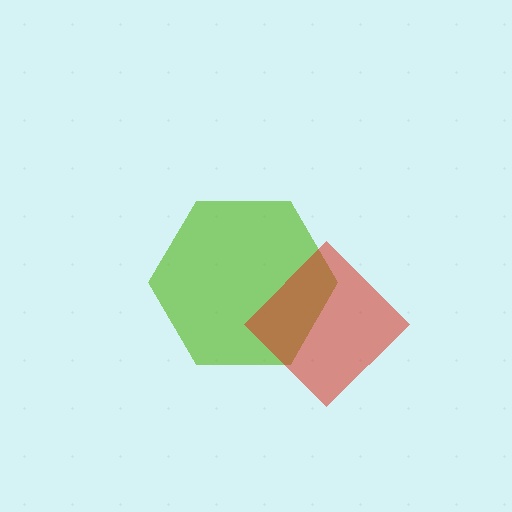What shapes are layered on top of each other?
The layered shapes are: a lime hexagon, a red diamond.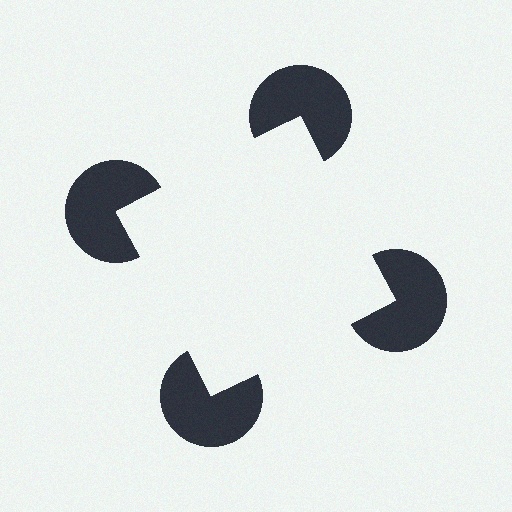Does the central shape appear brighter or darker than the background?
It typically appears slightly brighter than the background, even though no actual brightness change is drawn.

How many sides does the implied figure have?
4 sides.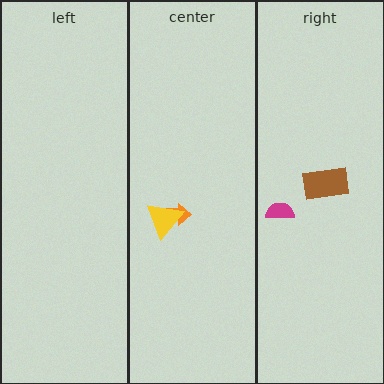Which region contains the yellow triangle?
The center region.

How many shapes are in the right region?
2.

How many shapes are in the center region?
2.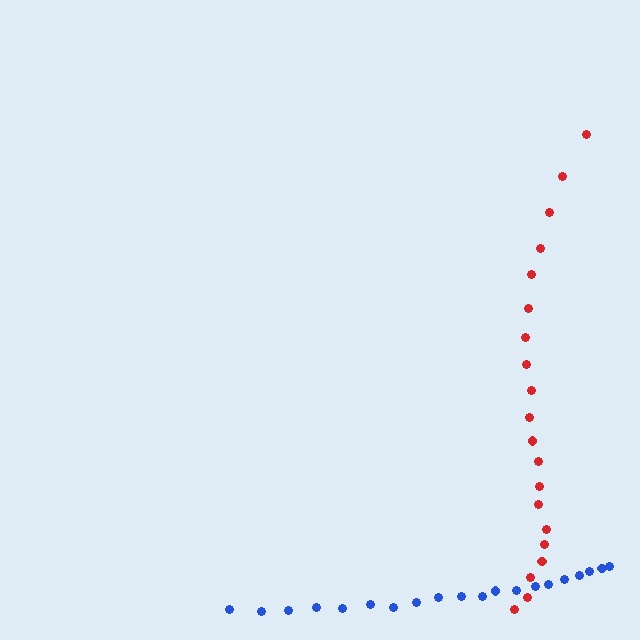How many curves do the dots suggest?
There are 2 distinct paths.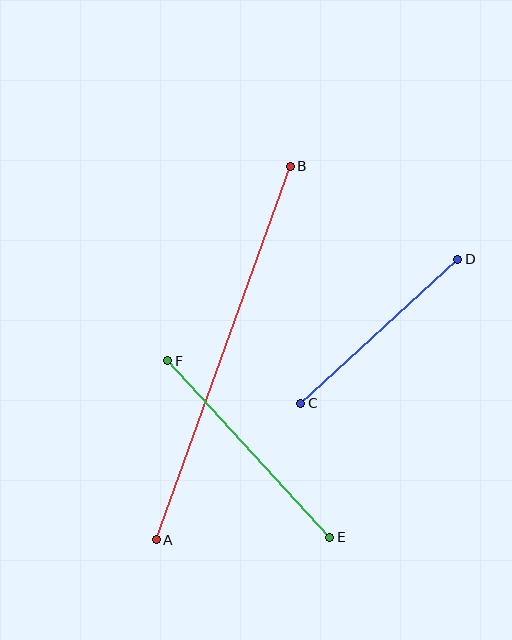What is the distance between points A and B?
The distance is approximately 397 pixels.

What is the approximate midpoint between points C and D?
The midpoint is at approximately (379, 331) pixels.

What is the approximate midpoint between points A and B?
The midpoint is at approximately (223, 353) pixels.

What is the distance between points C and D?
The distance is approximately 213 pixels.